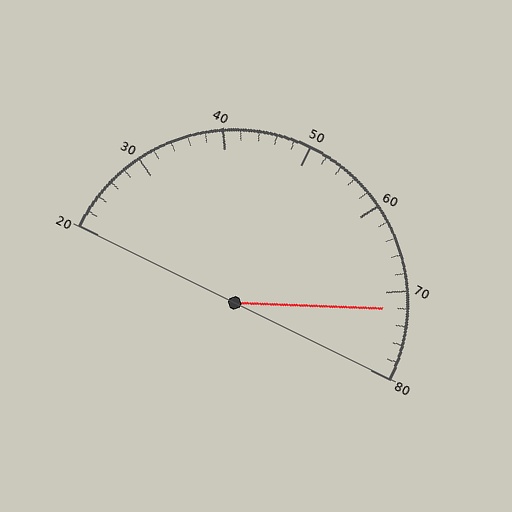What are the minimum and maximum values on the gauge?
The gauge ranges from 20 to 80.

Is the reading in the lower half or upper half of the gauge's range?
The reading is in the upper half of the range (20 to 80).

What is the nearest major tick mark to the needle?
The nearest major tick mark is 70.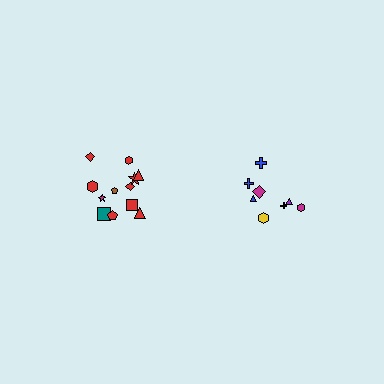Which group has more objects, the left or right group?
The left group.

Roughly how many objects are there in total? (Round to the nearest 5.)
Roughly 20 objects in total.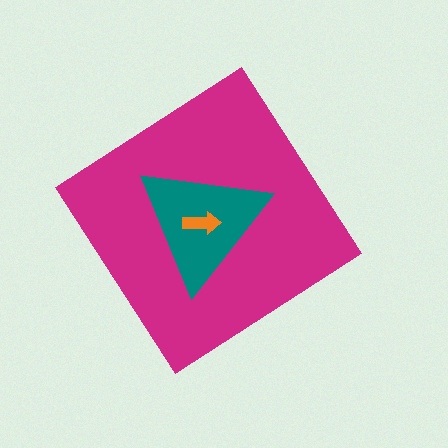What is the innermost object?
The orange arrow.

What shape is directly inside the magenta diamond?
The teal triangle.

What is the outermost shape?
The magenta diamond.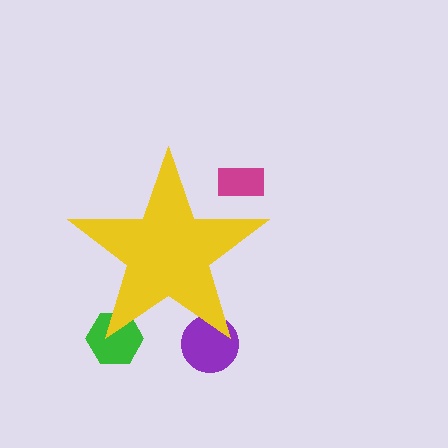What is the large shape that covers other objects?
A yellow star.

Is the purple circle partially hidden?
Yes, the purple circle is partially hidden behind the yellow star.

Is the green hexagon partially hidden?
Yes, the green hexagon is partially hidden behind the yellow star.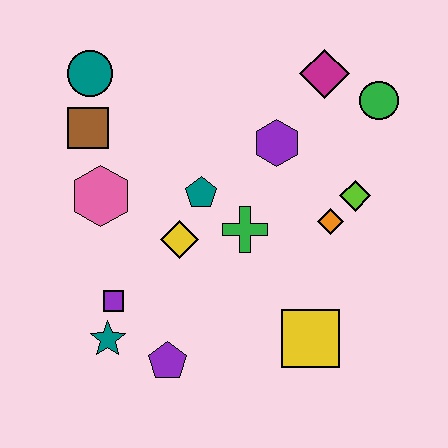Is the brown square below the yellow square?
No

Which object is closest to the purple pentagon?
The teal star is closest to the purple pentagon.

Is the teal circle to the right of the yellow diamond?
No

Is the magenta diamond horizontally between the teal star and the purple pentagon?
No